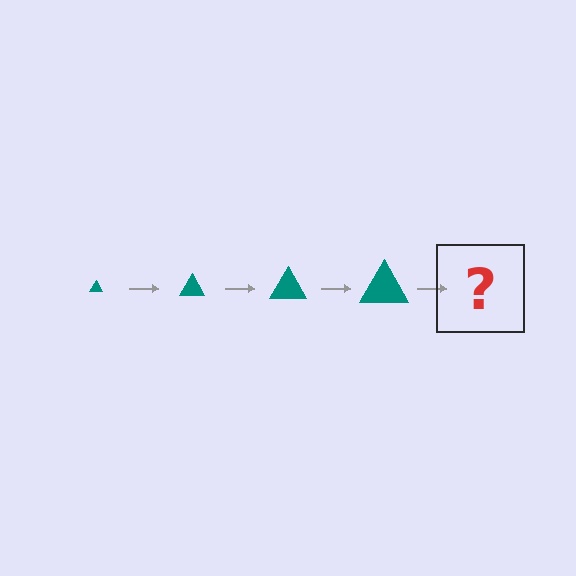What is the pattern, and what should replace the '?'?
The pattern is that the triangle gets progressively larger each step. The '?' should be a teal triangle, larger than the previous one.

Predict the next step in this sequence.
The next step is a teal triangle, larger than the previous one.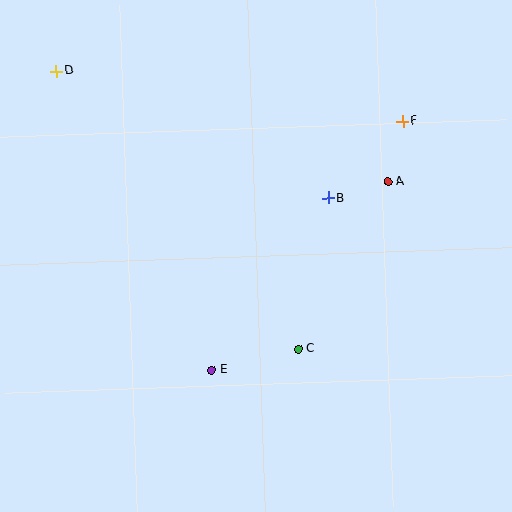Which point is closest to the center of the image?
Point B at (328, 198) is closest to the center.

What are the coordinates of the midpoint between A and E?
The midpoint between A and E is at (300, 276).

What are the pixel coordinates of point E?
Point E is at (212, 370).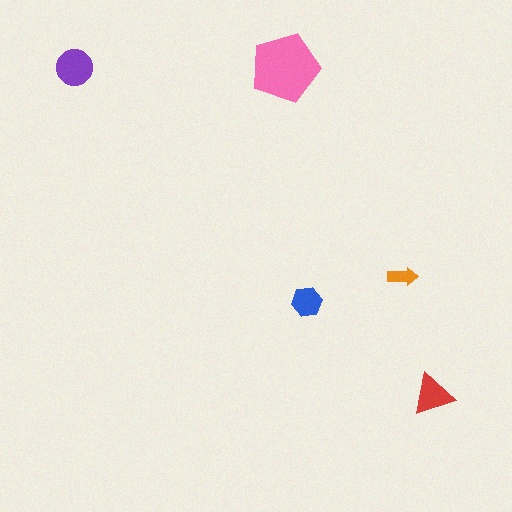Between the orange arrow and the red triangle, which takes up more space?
The red triangle.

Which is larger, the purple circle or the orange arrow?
The purple circle.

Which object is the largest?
The pink pentagon.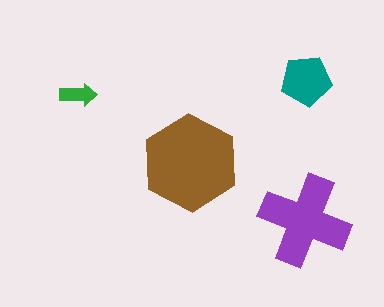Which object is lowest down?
The purple cross is bottommost.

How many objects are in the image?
There are 4 objects in the image.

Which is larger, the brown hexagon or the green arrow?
The brown hexagon.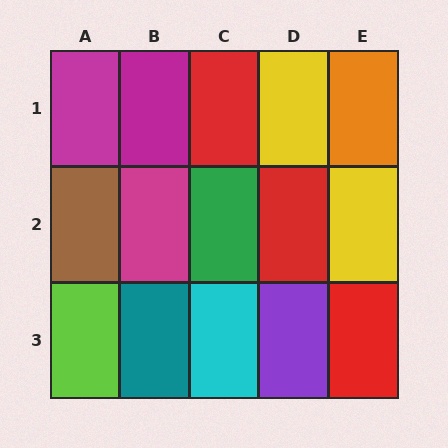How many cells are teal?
1 cell is teal.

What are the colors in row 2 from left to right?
Brown, magenta, green, red, yellow.